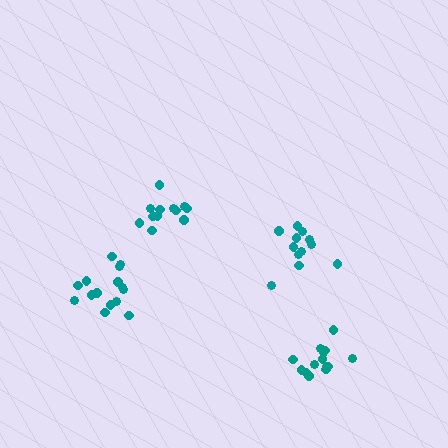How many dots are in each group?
Group 1: 12 dots, Group 2: 12 dots, Group 3: 14 dots, Group 4: 15 dots (53 total).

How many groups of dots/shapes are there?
There are 4 groups.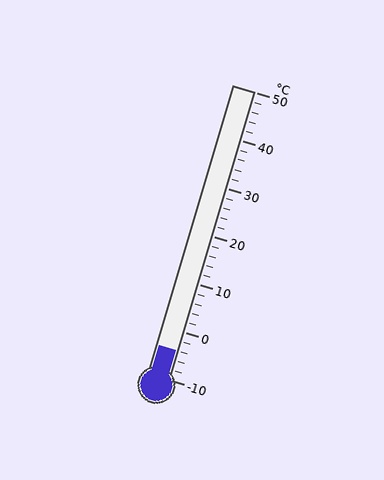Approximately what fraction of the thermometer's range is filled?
The thermometer is filled to approximately 10% of its range.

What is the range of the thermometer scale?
The thermometer scale ranges from -10°C to 50°C.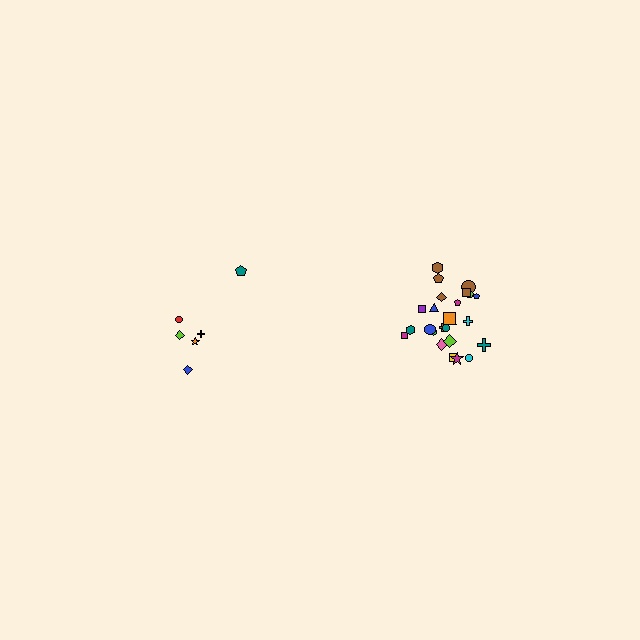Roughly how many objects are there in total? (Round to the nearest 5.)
Roughly 30 objects in total.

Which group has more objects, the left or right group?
The right group.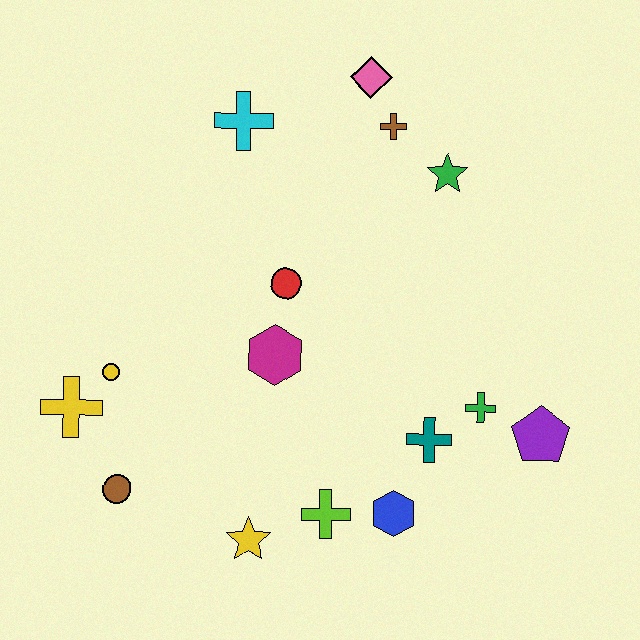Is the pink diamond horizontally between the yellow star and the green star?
Yes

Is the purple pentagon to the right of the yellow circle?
Yes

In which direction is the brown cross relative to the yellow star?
The brown cross is above the yellow star.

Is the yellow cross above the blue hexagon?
Yes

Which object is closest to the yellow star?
The lime cross is closest to the yellow star.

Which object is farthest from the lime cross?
The pink diamond is farthest from the lime cross.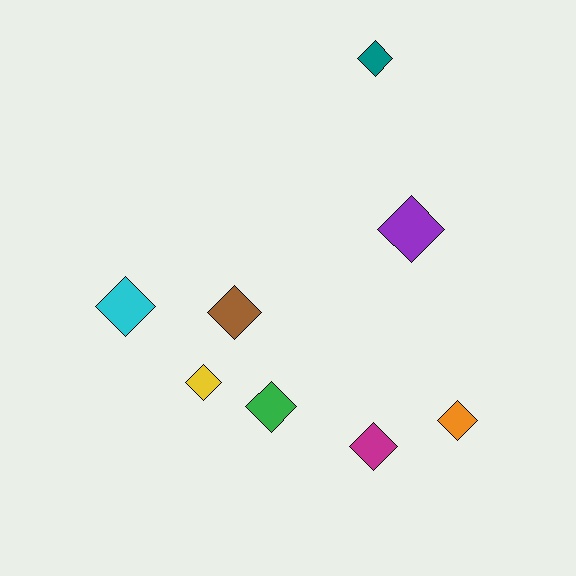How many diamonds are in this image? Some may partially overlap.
There are 8 diamonds.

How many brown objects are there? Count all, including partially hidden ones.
There is 1 brown object.